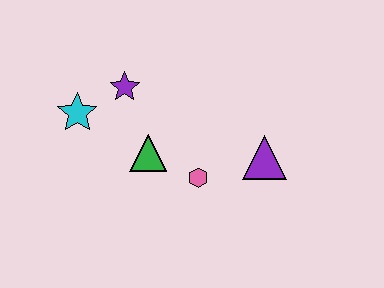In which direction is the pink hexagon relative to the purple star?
The pink hexagon is below the purple star.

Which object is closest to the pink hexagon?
The green triangle is closest to the pink hexagon.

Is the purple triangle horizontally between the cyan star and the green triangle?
No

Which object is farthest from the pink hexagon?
The cyan star is farthest from the pink hexagon.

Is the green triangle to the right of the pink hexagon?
No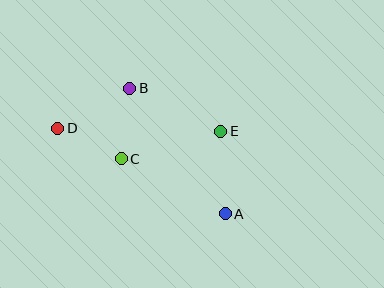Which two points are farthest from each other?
Points A and D are farthest from each other.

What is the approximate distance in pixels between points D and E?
The distance between D and E is approximately 163 pixels.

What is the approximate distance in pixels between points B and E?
The distance between B and E is approximately 100 pixels.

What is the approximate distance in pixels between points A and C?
The distance between A and C is approximately 117 pixels.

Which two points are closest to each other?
Points C and D are closest to each other.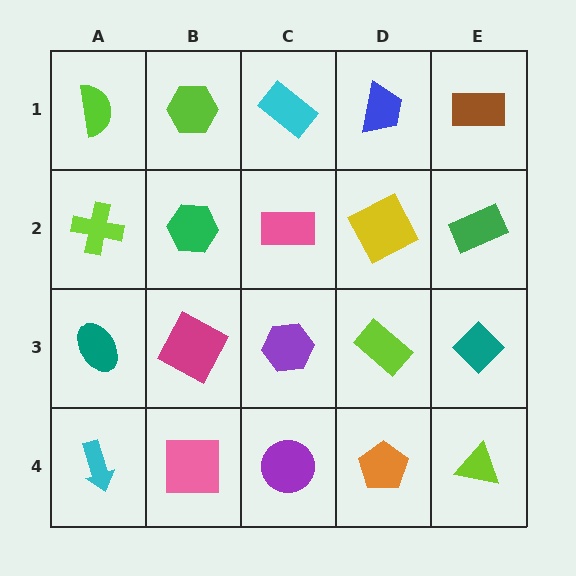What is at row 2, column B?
A green hexagon.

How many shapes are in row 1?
5 shapes.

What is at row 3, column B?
A magenta square.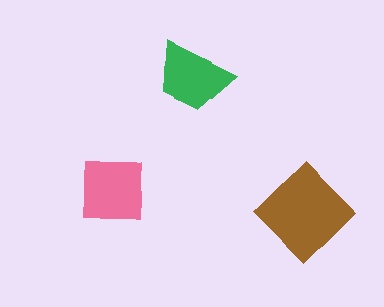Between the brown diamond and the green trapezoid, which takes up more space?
The brown diamond.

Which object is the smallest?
The green trapezoid.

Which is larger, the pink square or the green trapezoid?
The pink square.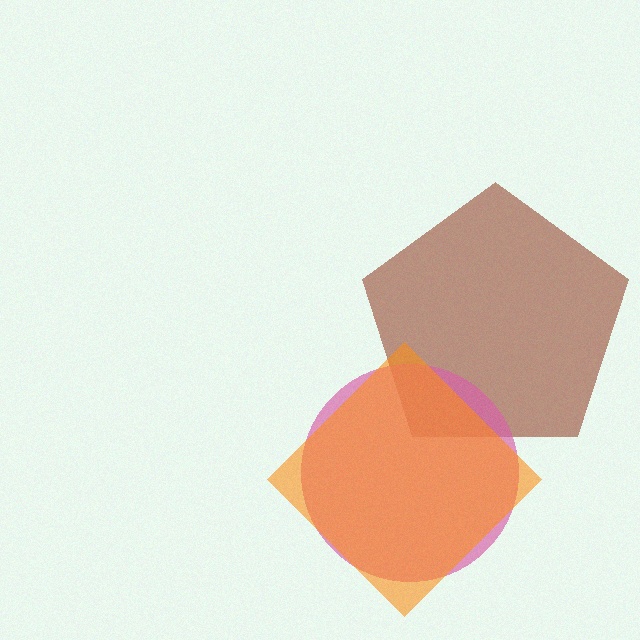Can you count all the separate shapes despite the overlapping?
Yes, there are 3 separate shapes.